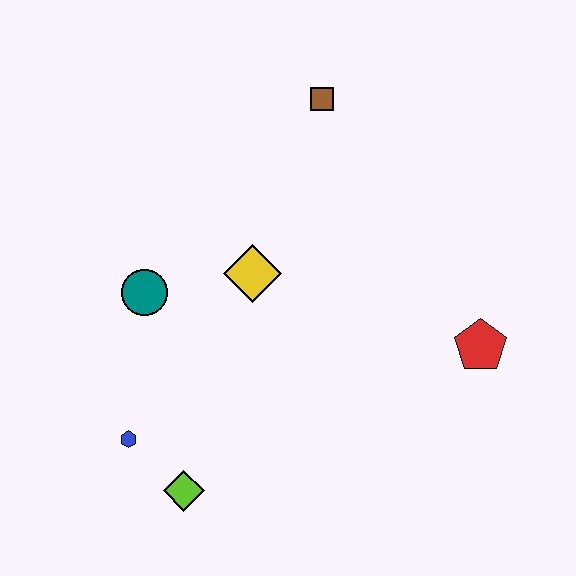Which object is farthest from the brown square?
The lime diamond is farthest from the brown square.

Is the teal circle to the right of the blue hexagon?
Yes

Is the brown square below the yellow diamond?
No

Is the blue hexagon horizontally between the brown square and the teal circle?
No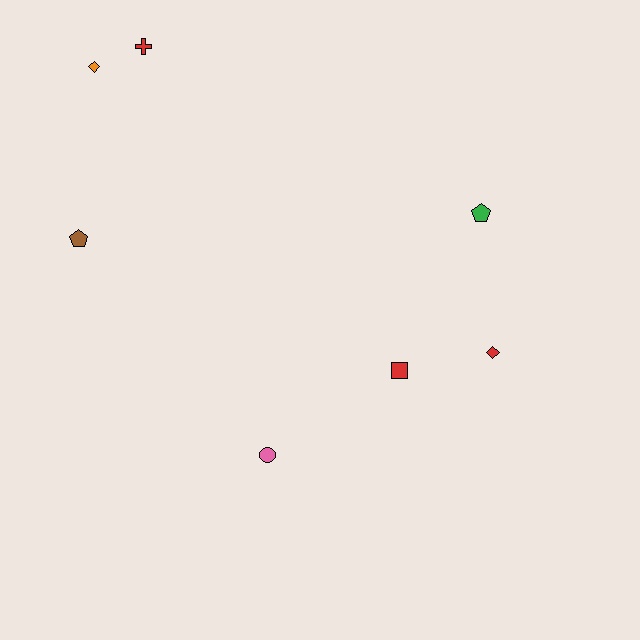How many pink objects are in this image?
There is 1 pink object.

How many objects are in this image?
There are 7 objects.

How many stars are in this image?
There are no stars.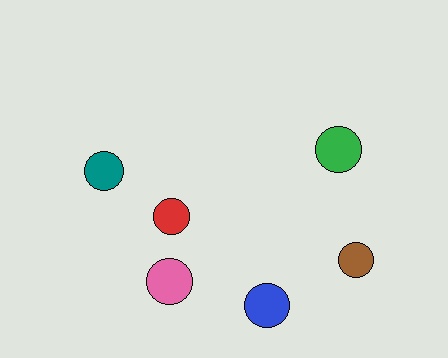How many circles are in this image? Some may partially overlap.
There are 6 circles.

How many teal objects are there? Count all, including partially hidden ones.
There is 1 teal object.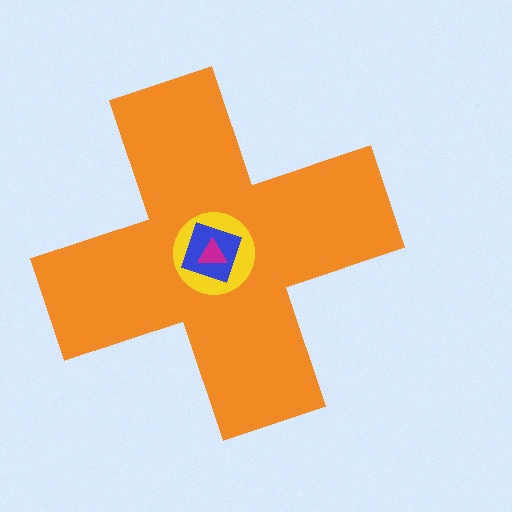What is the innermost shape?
The magenta triangle.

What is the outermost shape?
The orange cross.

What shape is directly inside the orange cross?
The yellow circle.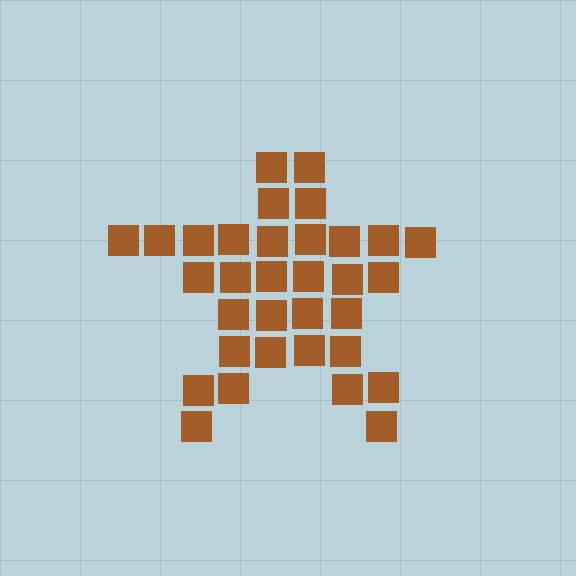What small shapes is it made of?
It is made of small squares.